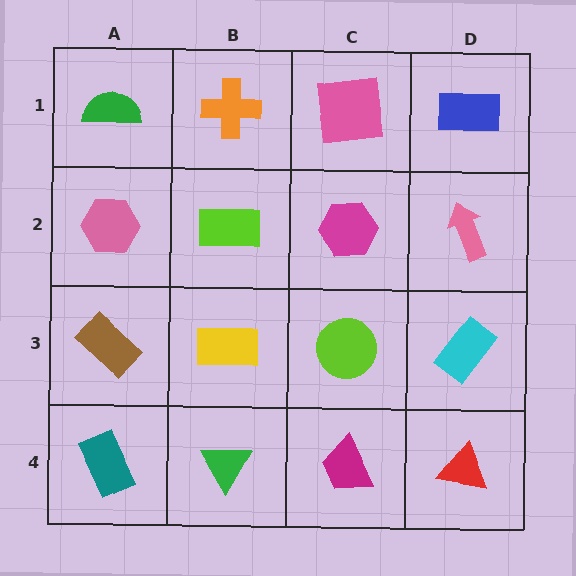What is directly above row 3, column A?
A pink hexagon.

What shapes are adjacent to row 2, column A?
A green semicircle (row 1, column A), a brown rectangle (row 3, column A), a lime rectangle (row 2, column B).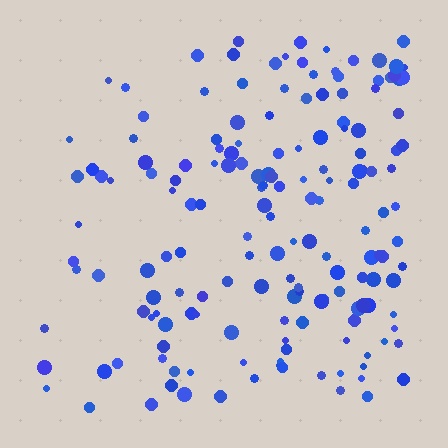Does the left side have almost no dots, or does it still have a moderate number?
Still a moderate number, just noticeably fewer than the right.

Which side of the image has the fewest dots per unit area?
The left.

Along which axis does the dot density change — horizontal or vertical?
Horizontal.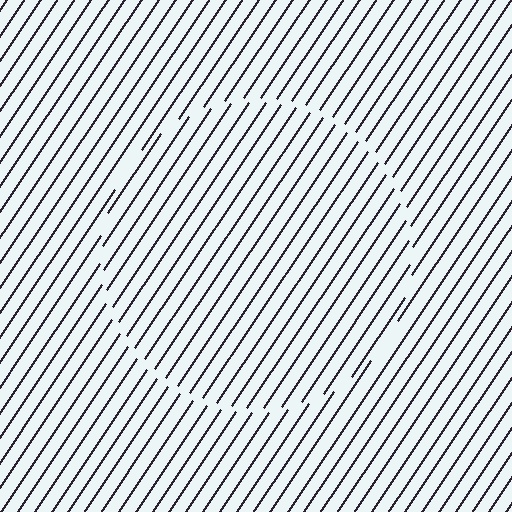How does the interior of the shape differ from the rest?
The interior of the shape contains the same grating, shifted by half a period — the contour is defined by the phase discontinuity where line-ends from the inner and outer gratings abut.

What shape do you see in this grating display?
An illusory circle. The interior of the shape contains the same grating, shifted by half a period — the contour is defined by the phase discontinuity where line-ends from the inner and outer gratings abut.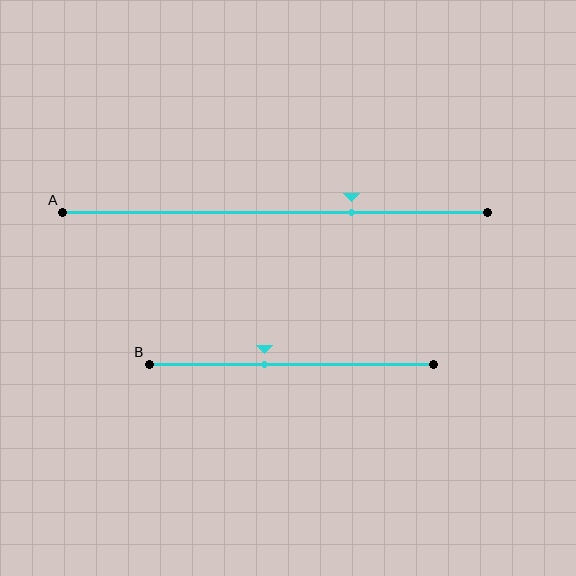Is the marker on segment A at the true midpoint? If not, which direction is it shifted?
No, the marker on segment A is shifted to the right by about 18% of the segment length.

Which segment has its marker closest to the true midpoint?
Segment B has its marker closest to the true midpoint.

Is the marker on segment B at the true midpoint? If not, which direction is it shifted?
No, the marker on segment B is shifted to the left by about 10% of the segment length.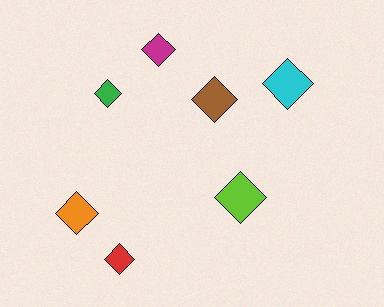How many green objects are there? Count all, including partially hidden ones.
There is 1 green object.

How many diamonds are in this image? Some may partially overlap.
There are 7 diamonds.